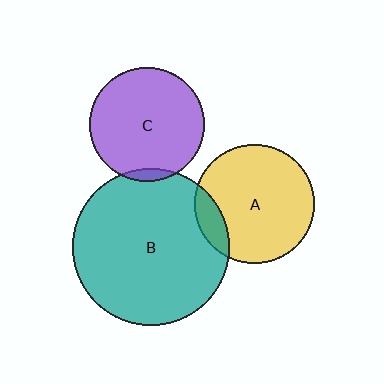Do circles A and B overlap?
Yes.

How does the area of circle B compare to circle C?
Approximately 1.9 times.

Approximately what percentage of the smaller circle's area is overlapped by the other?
Approximately 15%.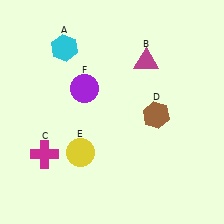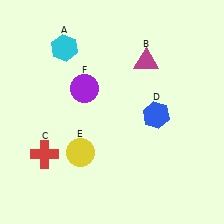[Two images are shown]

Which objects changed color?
C changed from magenta to red. D changed from brown to blue.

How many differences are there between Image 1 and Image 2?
There are 2 differences between the two images.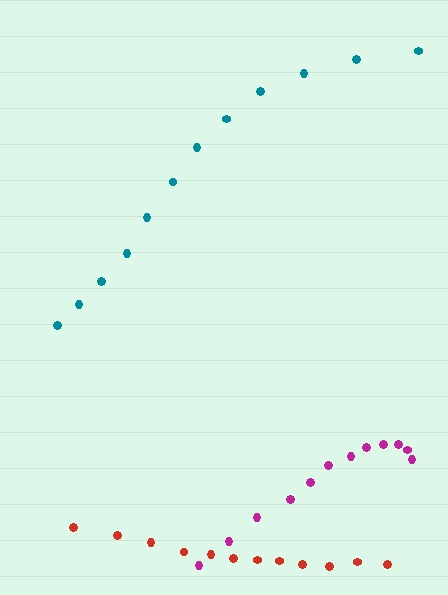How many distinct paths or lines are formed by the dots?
There are 3 distinct paths.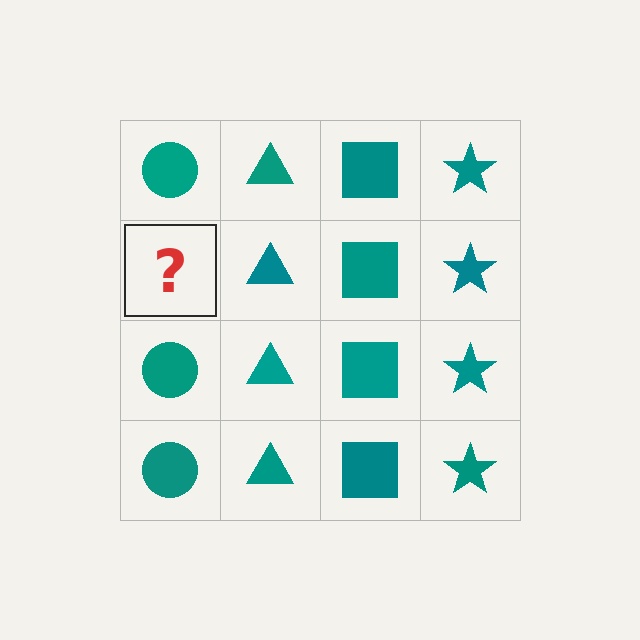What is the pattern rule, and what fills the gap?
The rule is that each column has a consistent shape. The gap should be filled with a teal circle.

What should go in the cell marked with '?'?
The missing cell should contain a teal circle.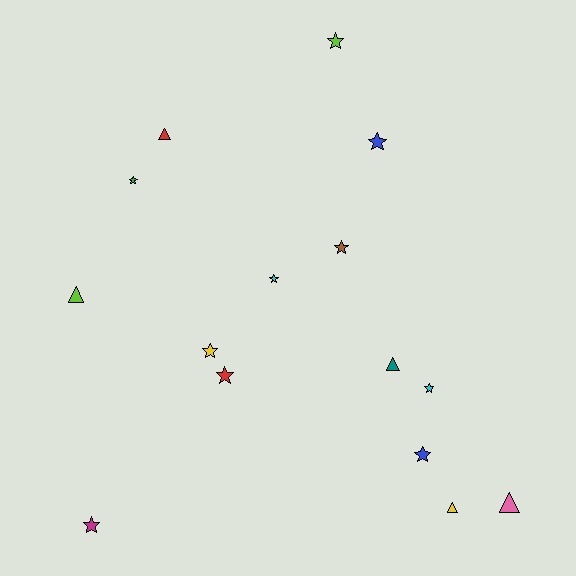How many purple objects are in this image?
There are no purple objects.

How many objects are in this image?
There are 15 objects.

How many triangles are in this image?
There are 5 triangles.